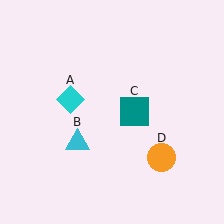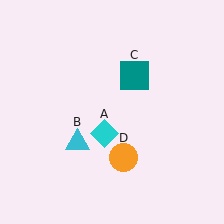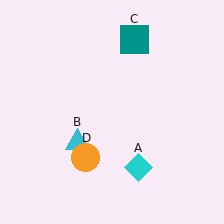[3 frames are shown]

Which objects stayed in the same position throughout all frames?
Cyan triangle (object B) remained stationary.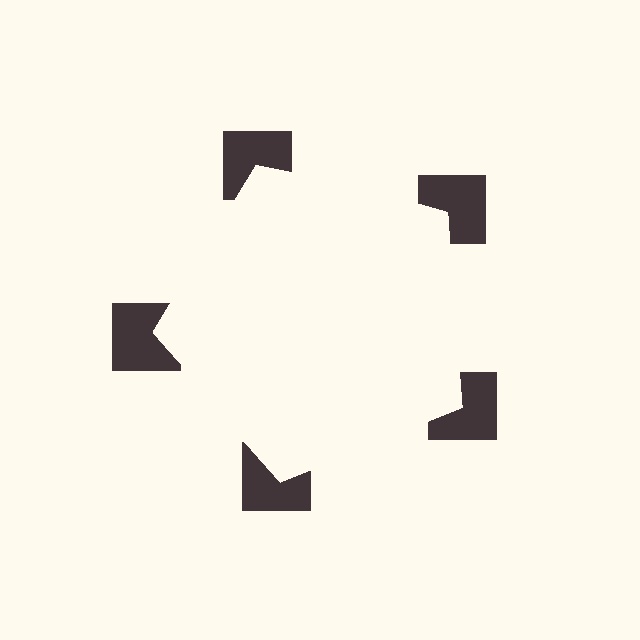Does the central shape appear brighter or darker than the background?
It typically appears slightly brighter than the background, even though no actual brightness change is drawn.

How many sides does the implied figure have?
5 sides.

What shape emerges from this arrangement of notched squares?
An illusory pentagon — its edges are inferred from the aligned wedge cuts in the notched squares, not physically drawn.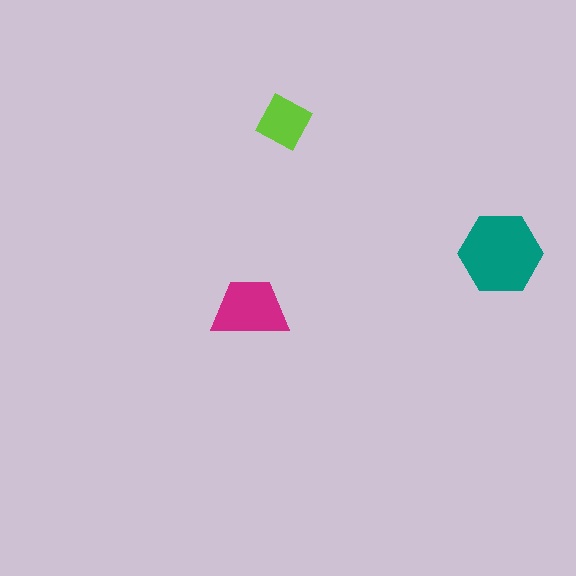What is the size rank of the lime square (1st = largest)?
3rd.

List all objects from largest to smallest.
The teal hexagon, the magenta trapezoid, the lime square.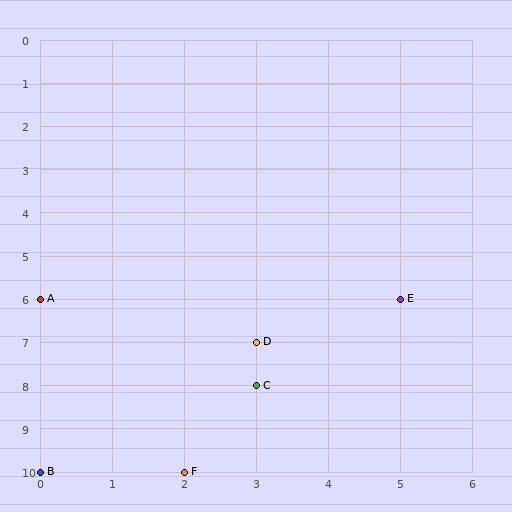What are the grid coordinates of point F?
Point F is at grid coordinates (2, 10).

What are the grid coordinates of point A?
Point A is at grid coordinates (0, 6).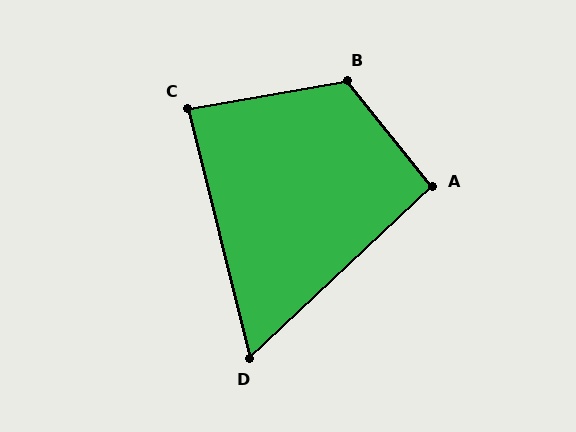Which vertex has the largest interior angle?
B, at approximately 119 degrees.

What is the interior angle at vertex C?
Approximately 86 degrees (approximately right).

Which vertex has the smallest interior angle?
D, at approximately 61 degrees.